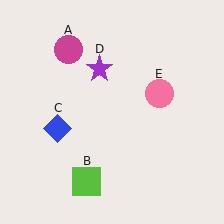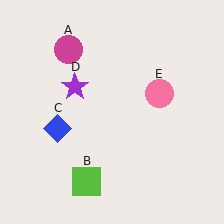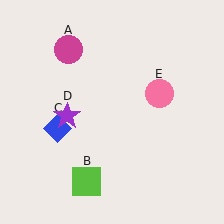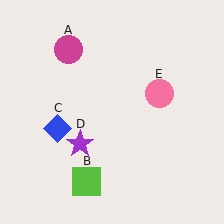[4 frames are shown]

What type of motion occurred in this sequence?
The purple star (object D) rotated counterclockwise around the center of the scene.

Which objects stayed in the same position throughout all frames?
Magenta circle (object A) and lime square (object B) and blue diamond (object C) and pink circle (object E) remained stationary.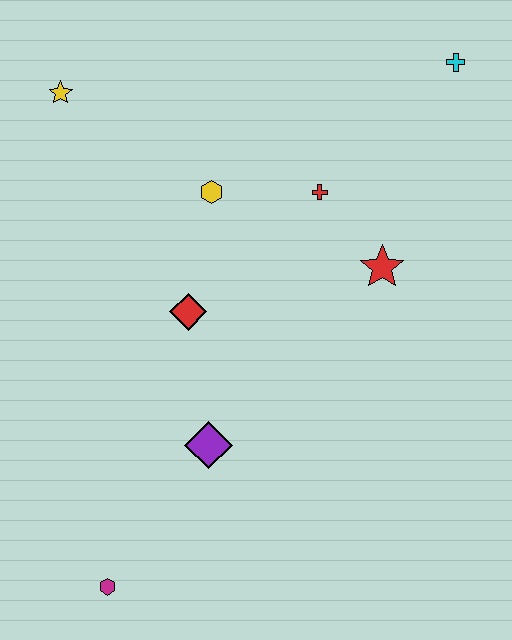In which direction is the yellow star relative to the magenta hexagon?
The yellow star is above the magenta hexagon.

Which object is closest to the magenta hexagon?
The purple diamond is closest to the magenta hexagon.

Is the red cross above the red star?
Yes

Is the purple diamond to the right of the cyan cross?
No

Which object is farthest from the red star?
The magenta hexagon is farthest from the red star.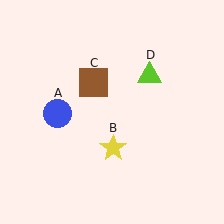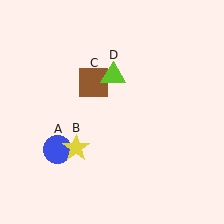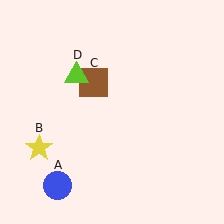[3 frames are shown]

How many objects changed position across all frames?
3 objects changed position: blue circle (object A), yellow star (object B), lime triangle (object D).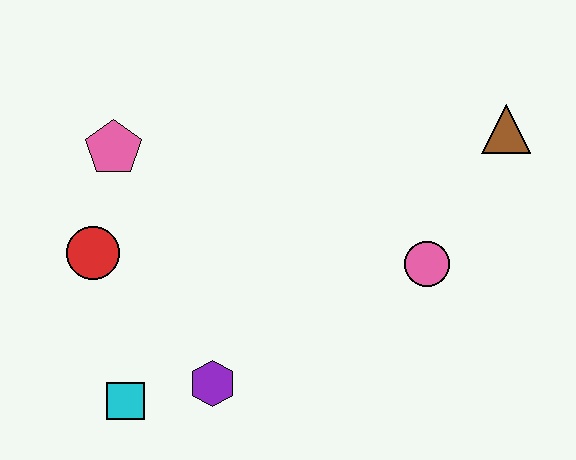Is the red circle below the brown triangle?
Yes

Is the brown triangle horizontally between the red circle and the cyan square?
No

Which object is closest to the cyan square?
The purple hexagon is closest to the cyan square.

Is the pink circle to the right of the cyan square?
Yes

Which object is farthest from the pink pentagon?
The brown triangle is farthest from the pink pentagon.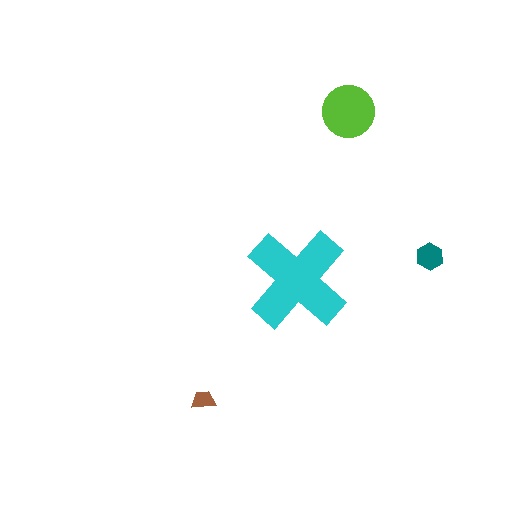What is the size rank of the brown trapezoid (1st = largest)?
4th.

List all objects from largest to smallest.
The cyan cross, the lime circle, the teal hexagon, the brown trapezoid.